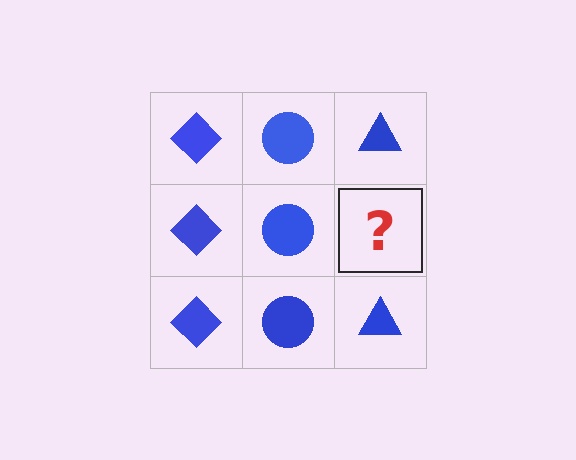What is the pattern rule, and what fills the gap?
The rule is that each column has a consistent shape. The gap should be filled with a blue triangle.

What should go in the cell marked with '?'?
The missing cell should contain a blue triangle.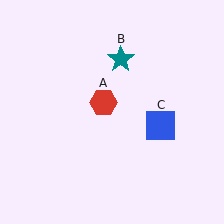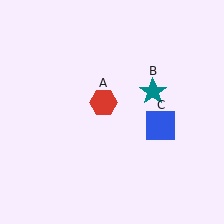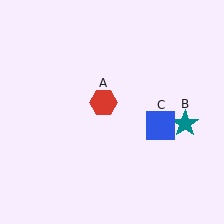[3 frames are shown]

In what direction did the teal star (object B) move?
The teal star (object B) moved down and to the right.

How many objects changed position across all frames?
1 object changed position: teal star (object B).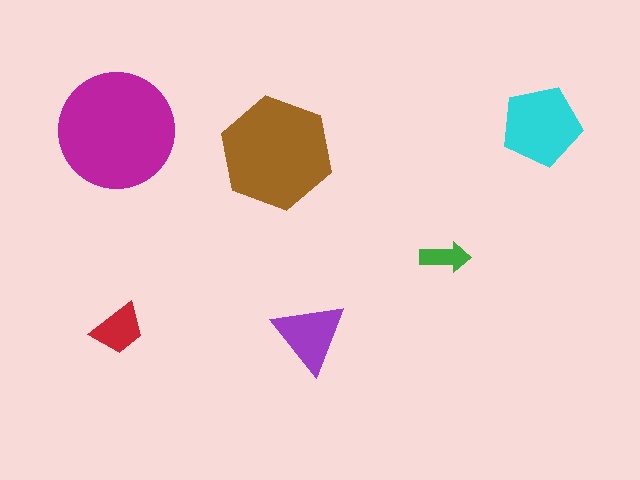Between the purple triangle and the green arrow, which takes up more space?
The purple triangle.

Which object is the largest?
The magenta circle.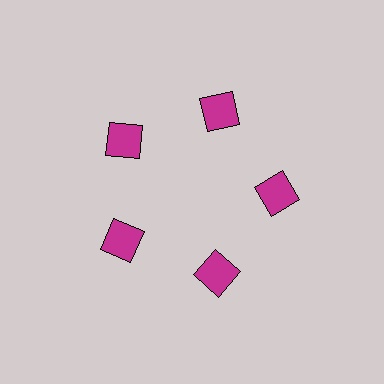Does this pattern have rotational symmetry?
Yes, this pattern has 5-fold rotational symmetry. It looks the same after rotating 72 degrees around the center.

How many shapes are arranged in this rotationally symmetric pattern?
There are 5 shapes, arranged in 5 groups of 1.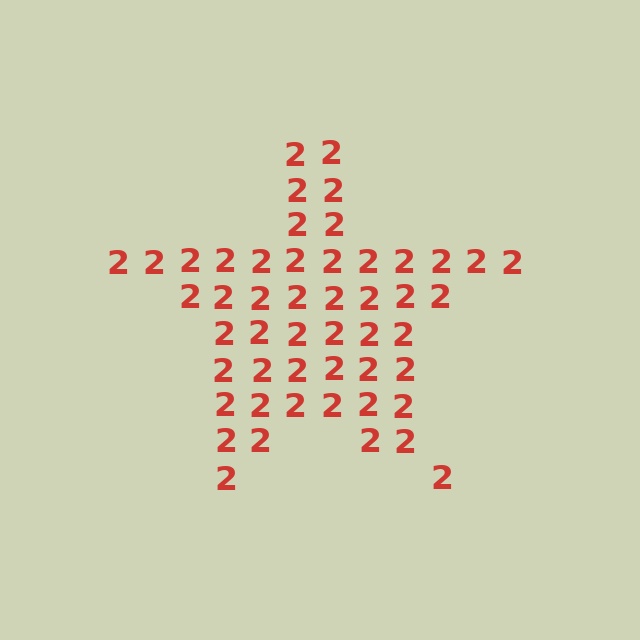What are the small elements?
The small elements are digit 2's.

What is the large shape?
The large shape is a star.